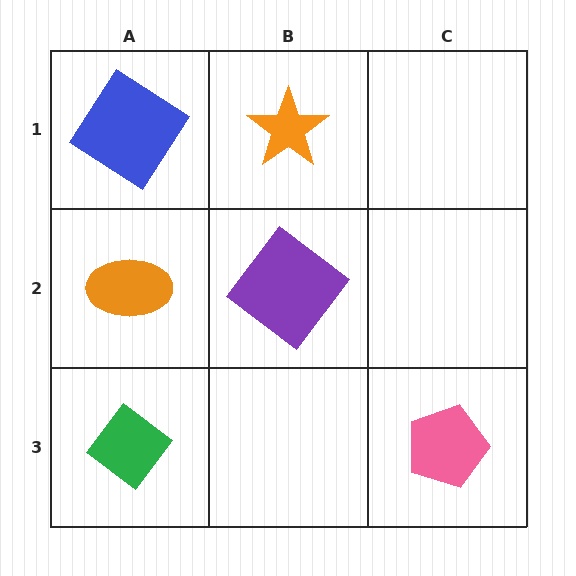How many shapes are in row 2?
2 shapes.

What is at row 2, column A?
An orange ellipse.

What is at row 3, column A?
A green diamond.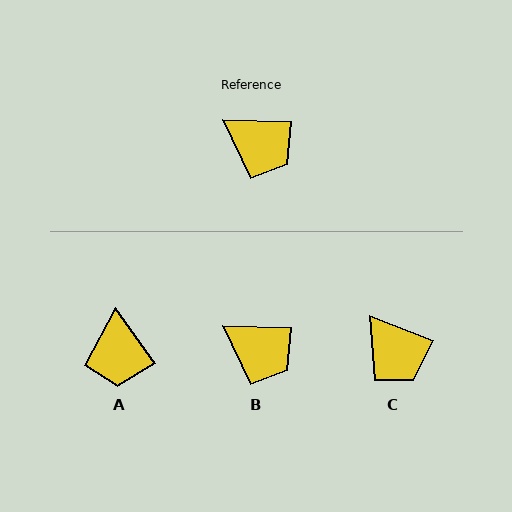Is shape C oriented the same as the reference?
No, it is off by about 21 degrees.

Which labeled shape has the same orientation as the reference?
B.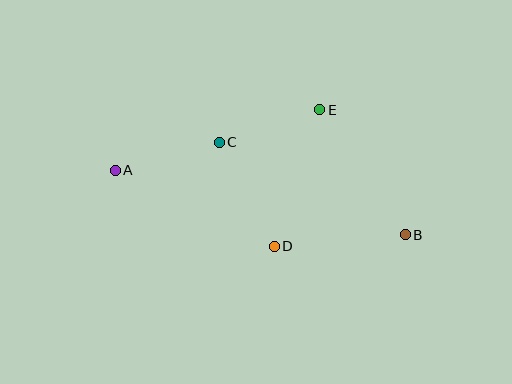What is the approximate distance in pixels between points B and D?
The distance between B and D is approximately 132 pixels.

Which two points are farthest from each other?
Points A and B are farthest from each other.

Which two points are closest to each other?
Points C and E are closest to each other.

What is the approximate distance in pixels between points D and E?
The distance between D and E is approximately 143 pixels.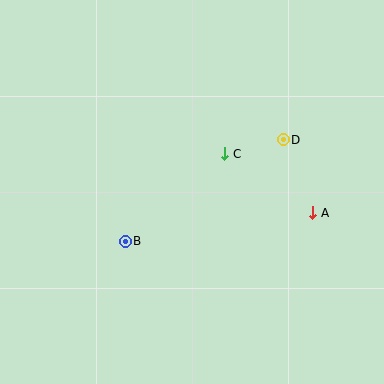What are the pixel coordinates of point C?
Point C is at (225, 154).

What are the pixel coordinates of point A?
Point A is at (313, 213).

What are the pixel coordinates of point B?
Point B is at (125, 242).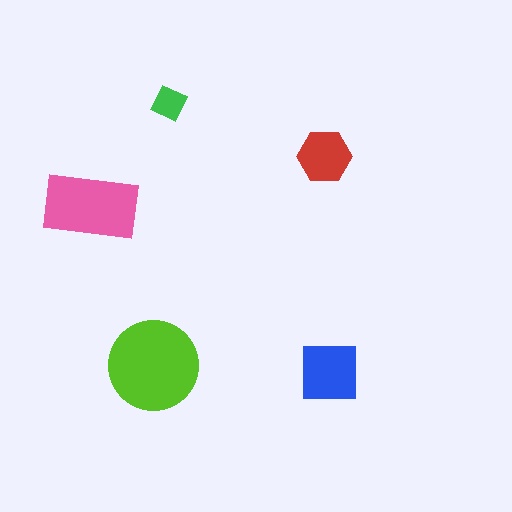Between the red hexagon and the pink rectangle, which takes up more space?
The pink rectangle.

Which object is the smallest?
The green diamond.